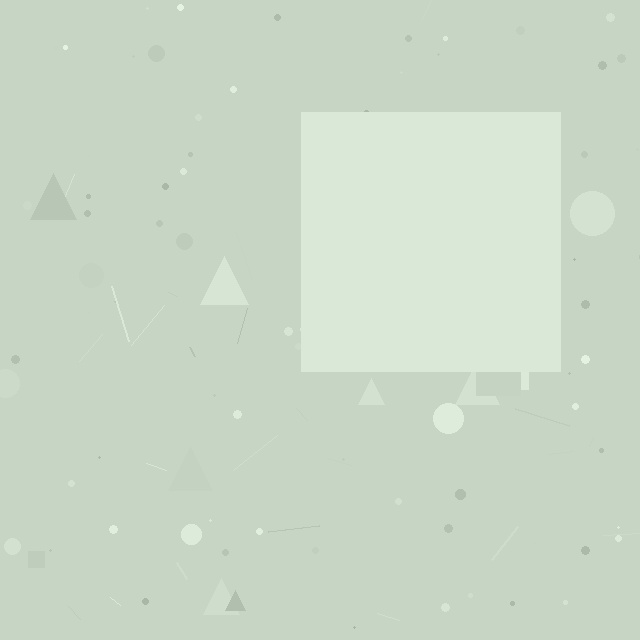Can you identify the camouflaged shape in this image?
The camouflaged shape is a square.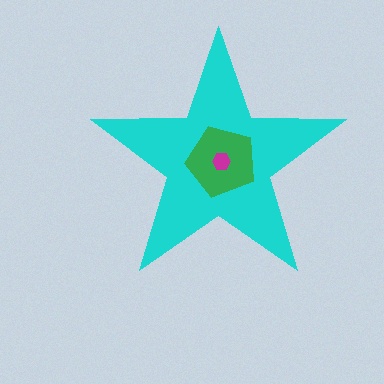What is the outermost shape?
The cyan star.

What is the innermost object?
The magenta hexagon.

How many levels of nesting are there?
3.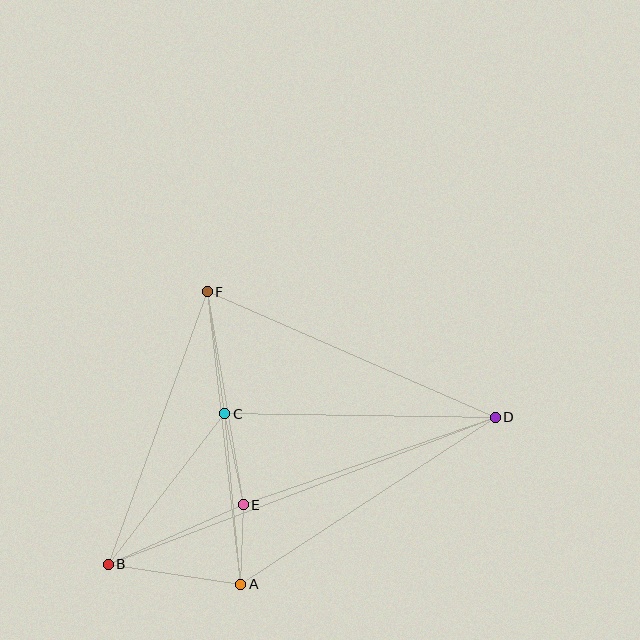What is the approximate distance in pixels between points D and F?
The distance between D and F is approximately 314 pixels.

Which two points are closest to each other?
Points A and E are closest to each other.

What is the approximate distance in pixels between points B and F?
The distance between B and F is approximately 290 pixels.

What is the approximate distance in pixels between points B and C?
The distance between B and C is approximately 190 pixels.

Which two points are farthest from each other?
Points B and D are farthest from each other.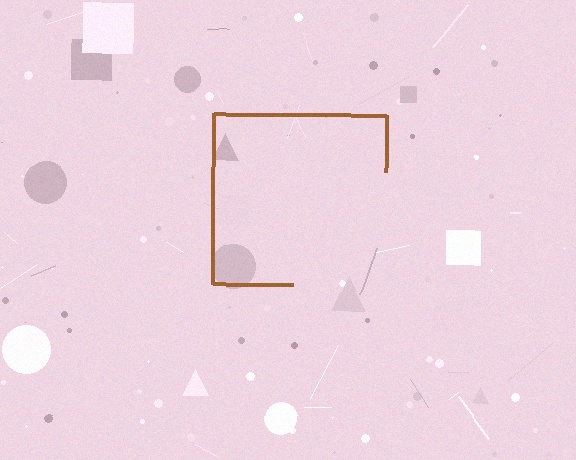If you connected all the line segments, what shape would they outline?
They would outline a square.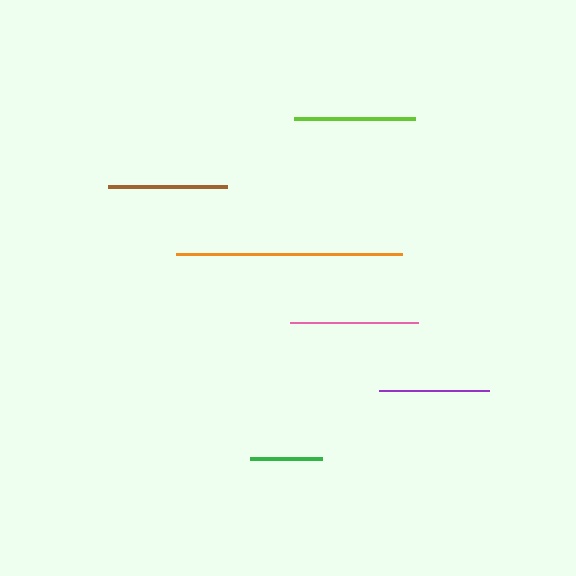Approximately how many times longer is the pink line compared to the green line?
The pink line is approximately 1.8 times the length of the green line.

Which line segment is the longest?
The orange line is the longest at approximately 226 pixels.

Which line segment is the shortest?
The green line is the shortest at approximately 72 pixels.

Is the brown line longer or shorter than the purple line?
The brown line is longer than the purple line.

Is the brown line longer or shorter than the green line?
The brown line is longer than the green line.